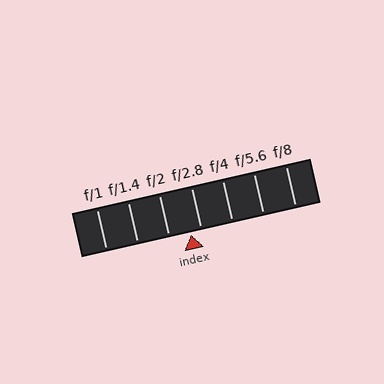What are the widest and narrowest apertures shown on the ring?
The widest aperture shown is f/1 and the narrowest is f/8.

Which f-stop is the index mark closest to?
The index mark is closest to f/2.8.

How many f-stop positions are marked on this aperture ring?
There are 7 f-stop positions marked.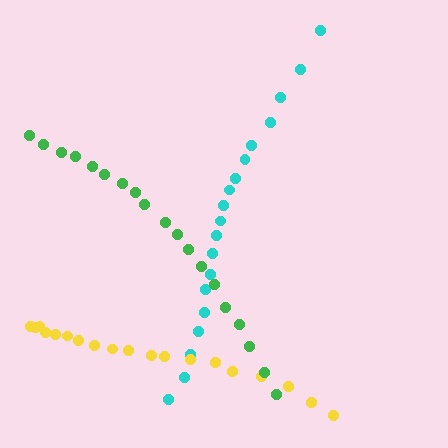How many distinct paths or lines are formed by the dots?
There are 3 distinct paths.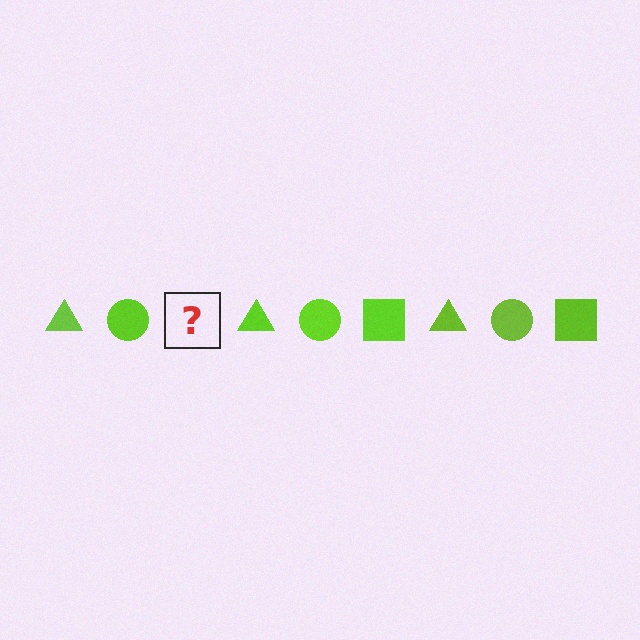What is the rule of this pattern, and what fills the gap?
The rule is that the pattern cycles through triangle, circle, square shapes in lime. The gap should be filled with a lime square.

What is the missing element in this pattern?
The missing element is a lime square.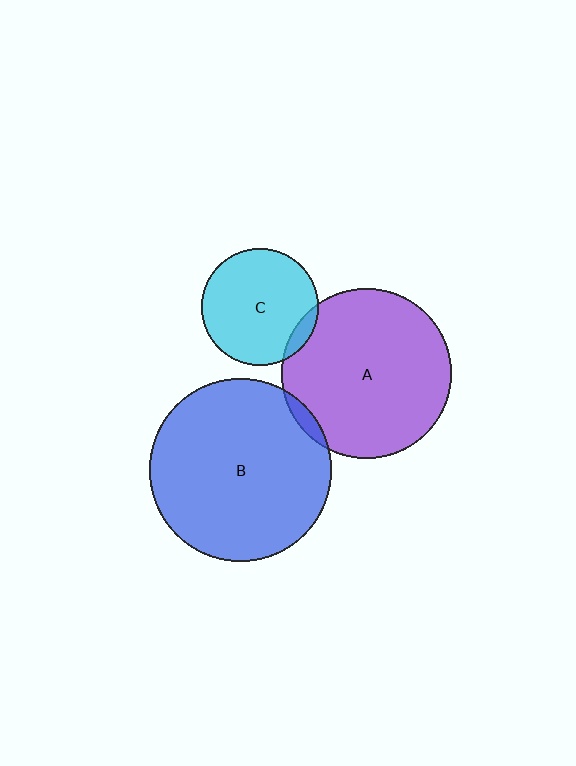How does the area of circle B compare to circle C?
Approximately 2.4 times.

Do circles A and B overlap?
Yes.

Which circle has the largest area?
Circle B (blue).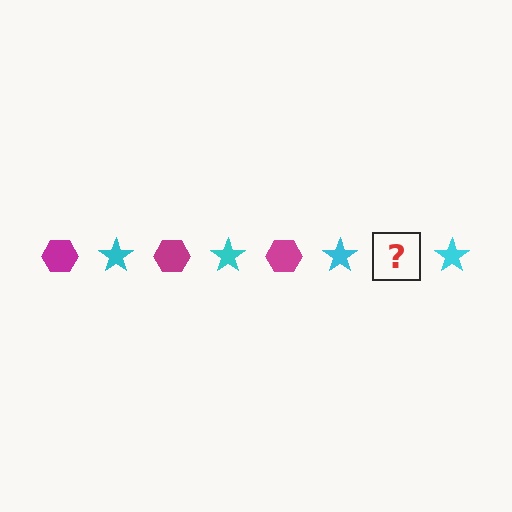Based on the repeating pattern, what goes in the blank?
The blank should be a magenta hexagon.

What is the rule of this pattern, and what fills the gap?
The rule is that the pattern alternates between magenta hexagon and cyan star. The gap should be filled with a magenta hexagon.